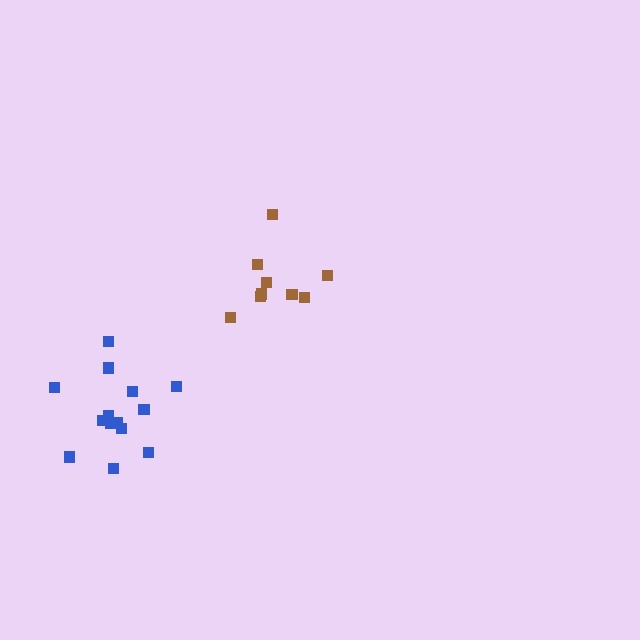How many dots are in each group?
Group 1: 9 dots, Group 2: 14 dots (23 total).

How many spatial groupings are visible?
There are 2 spatial groupings.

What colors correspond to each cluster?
The clusters are colored: brown, blue.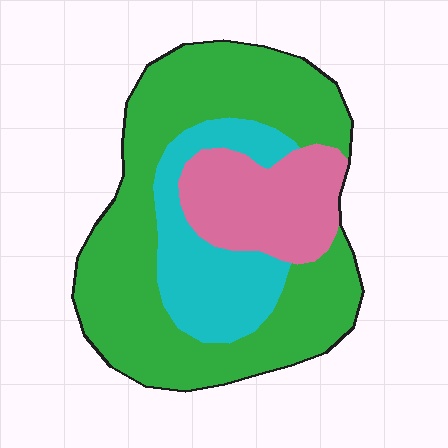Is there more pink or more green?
Green.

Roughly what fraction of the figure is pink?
Pink covers roughly 20% of the figure.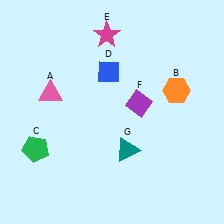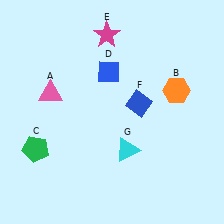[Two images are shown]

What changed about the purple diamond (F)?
In Image 1, F is purple. In Image 2, it changed to blue.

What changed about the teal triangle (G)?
In Image 1, G is teal. In Image 2, it changed to cyan.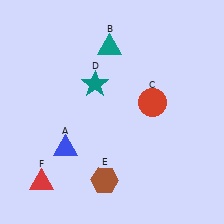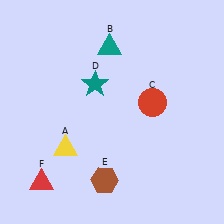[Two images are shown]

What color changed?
The triangle (A) changed from blue in Image 1 to yellow in Image 2.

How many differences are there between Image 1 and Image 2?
There is 1 difference between the two images.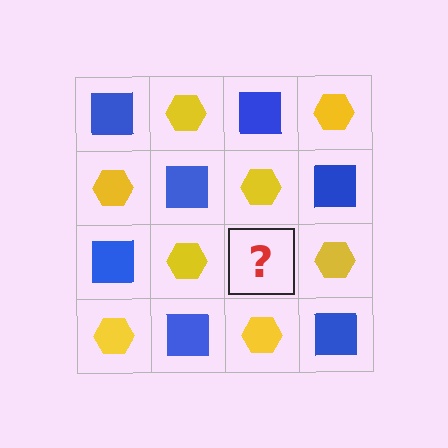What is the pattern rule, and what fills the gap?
The rule is that it alternates blue square and yellow hexagon in a checkerboard pattern. The gap should be filled with a blue square.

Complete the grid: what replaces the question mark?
The question mark should be replaced with a blue square.